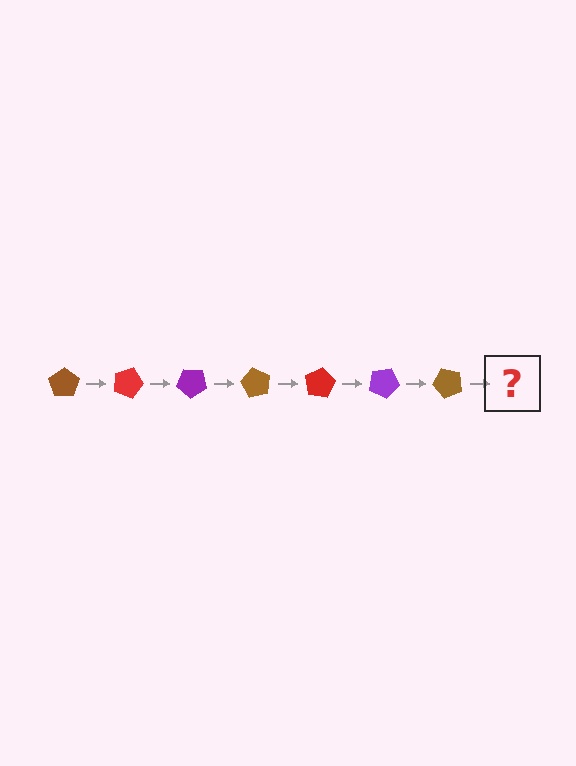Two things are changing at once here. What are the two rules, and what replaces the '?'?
The two rules are that it rotates 20 degrees each step and the color cycles through brown, red, and purple. The '?' should be a red pentagon, rotated 140 degrees from the start.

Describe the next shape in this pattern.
It should be a red pentagon, rotated 140 degrees from the start.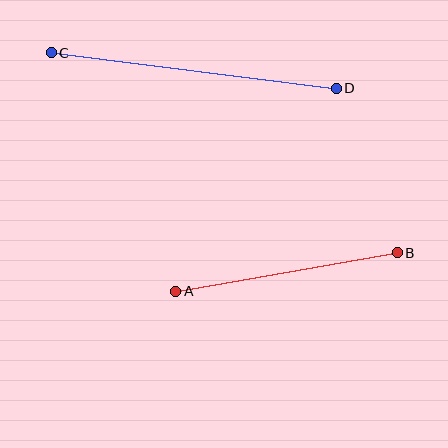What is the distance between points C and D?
The distance is approximately 287 pixels.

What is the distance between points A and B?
The distance is approximately 225 pixels.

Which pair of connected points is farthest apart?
Points C and D are farthest apart.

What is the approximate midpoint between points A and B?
The midpoint is at approximately (287, 272) pixels.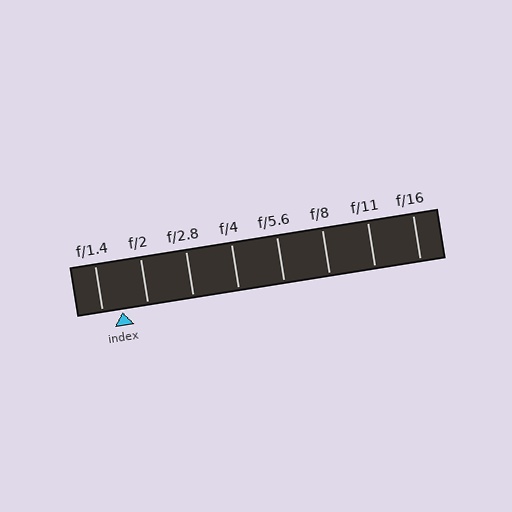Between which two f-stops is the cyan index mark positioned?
The index mark is between f/1.4 and f/2.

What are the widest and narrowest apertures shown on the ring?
The widest aperture shown is f/1.4 and the narrowest is f/16.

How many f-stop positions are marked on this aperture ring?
There are 8 f-stop positions marked.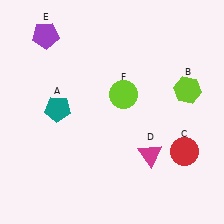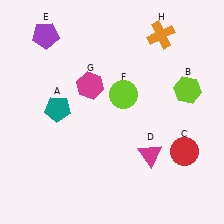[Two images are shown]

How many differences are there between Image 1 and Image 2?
There are 2 differences between the two images.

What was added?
A magenta hexagon (G), an orange cross (H) were added in Image 2.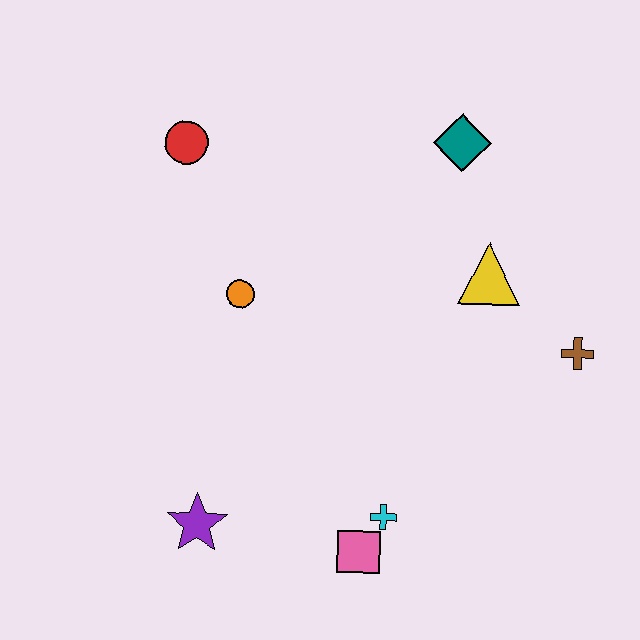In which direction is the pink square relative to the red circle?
The pink square is below the red circle.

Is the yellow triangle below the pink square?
No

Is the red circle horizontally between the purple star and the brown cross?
No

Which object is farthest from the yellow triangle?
The purple star is farthest from the yellow triangle.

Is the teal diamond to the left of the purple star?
No